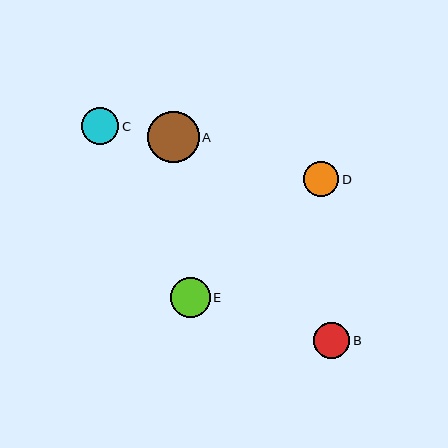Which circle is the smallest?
Circle D is the smallest with a size of approximately 35 pixels.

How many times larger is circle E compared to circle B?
Circle E is approximately 1.1 times the size of circle B.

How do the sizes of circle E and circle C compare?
Circle E and circle C are approximately the same size.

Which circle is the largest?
Circle A is the largest with a size of approximately 52 pixels.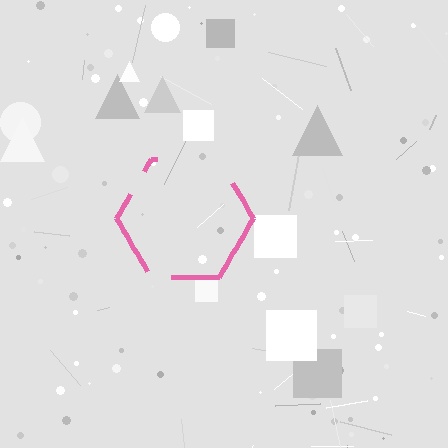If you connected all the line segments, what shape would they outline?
They would outline a hexagon.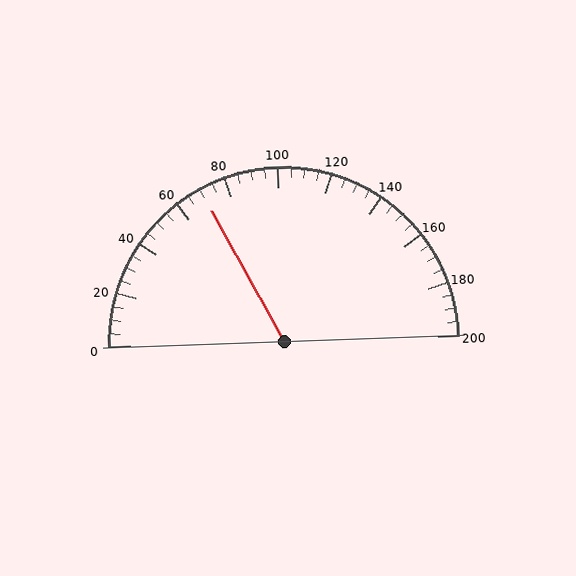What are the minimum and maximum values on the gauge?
The gauge ranges from 0 to 200.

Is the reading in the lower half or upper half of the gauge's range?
The reading is in the lower half of the range (0 to 200).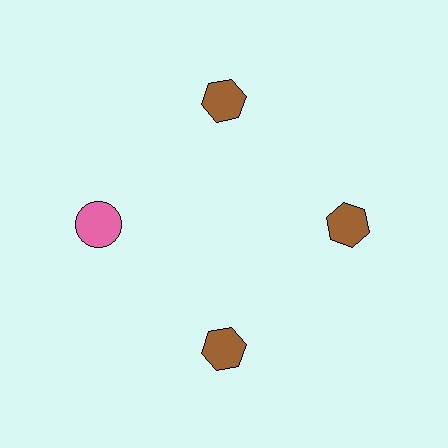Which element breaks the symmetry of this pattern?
The pink circle at roughly the 9 o'clock position breaks the symmetry. All other shapes are brown hexagons.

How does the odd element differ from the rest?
It differs in both color (pink instead of brown) and shape (circle instead of hexagon).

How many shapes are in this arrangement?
There are 4 shapes arranged in a ring pattern.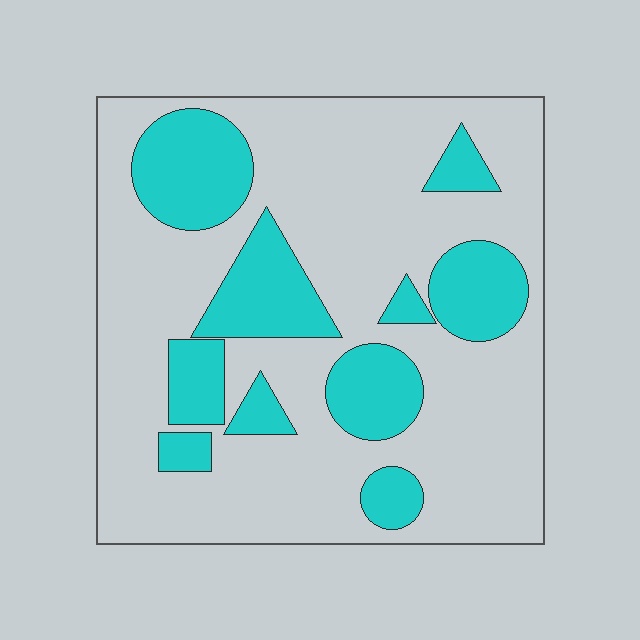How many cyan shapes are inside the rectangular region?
10.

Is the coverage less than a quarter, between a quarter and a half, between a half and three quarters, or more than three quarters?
Between a quarter and a half.